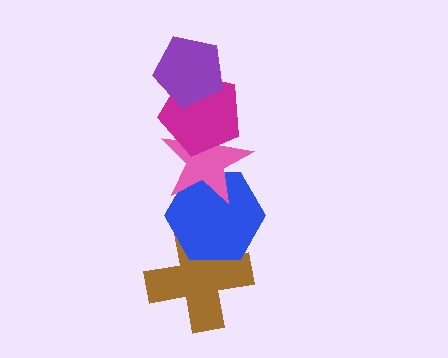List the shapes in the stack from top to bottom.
From top to bottom: the purple pentagon, the magenta pentagon, the pink star, the blue hexagon, the brown cross.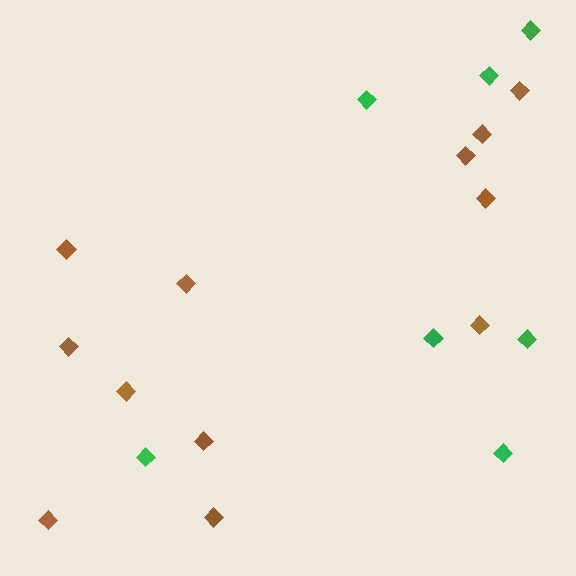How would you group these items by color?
There are 2 groups: one group of brown diamonds (12) and one group of green diamonds (7).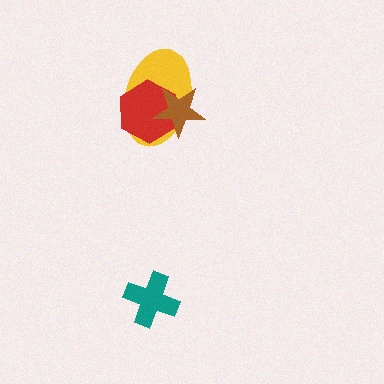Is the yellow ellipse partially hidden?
Yes, it is partially covered by another shape.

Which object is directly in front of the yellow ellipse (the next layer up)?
The red hexagon is directly in front of the yellow ellipse.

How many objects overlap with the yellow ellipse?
2 objects overlap with the yellow ellipse.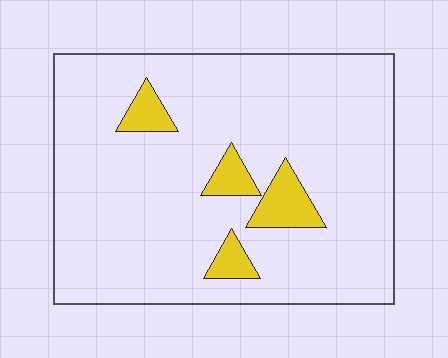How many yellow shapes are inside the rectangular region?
4.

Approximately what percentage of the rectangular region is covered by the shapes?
Approximately 10%.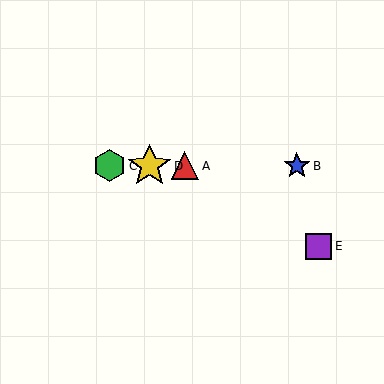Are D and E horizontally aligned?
No, D is at y≈166 and E is at y≈246.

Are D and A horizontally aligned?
Yes, both are at y≈166.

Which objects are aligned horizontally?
Objects A, B, C, D are aligned horizontally.